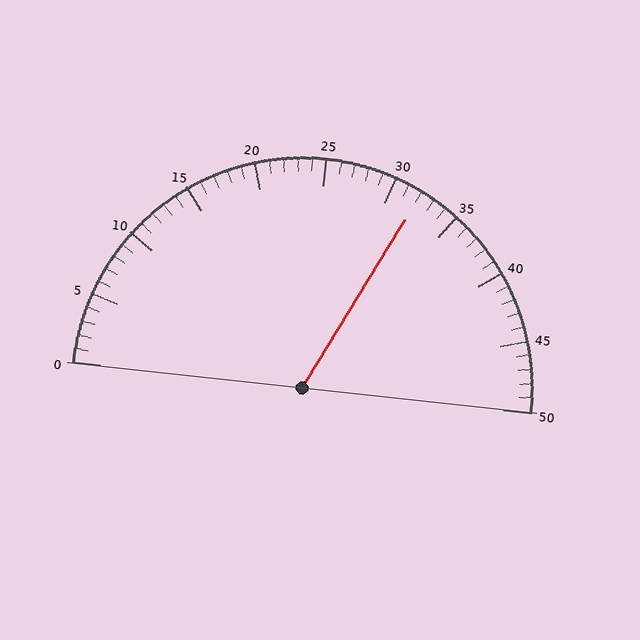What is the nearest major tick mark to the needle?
The nearest major tick mark is 30.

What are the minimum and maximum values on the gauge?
The gauge ranges from 0 to 50.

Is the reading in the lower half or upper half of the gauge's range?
The reading is in the upper half of the range (0 to 50).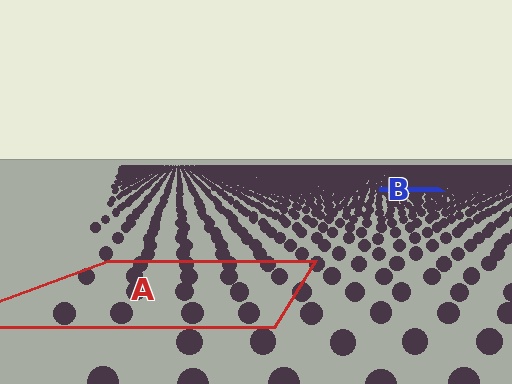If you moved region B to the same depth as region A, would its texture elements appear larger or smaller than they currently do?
They would appear larger. At a closer depth, the same texture elements are projected at a bigger on-screen size.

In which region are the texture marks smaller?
The texture marks are smaller in region B, because it is farther away.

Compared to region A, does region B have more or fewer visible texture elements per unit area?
Region B has more texture elements per unit area — they are packed more densely because it is farther away.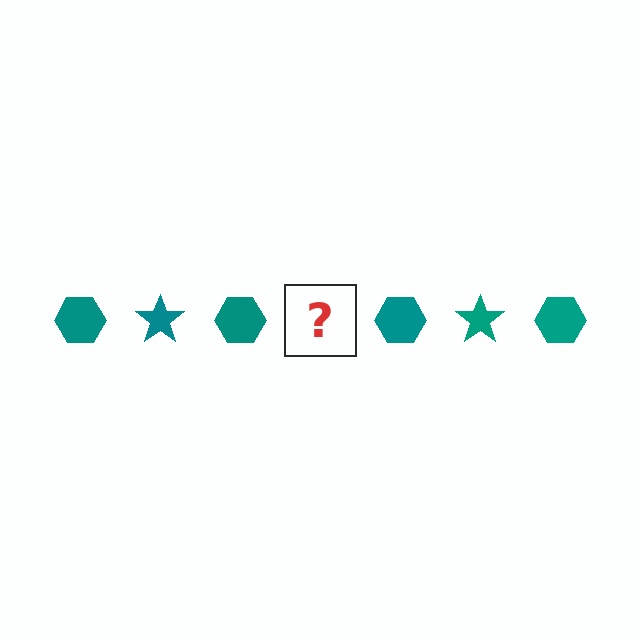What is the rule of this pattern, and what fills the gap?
The rule is that the pattern cycles through hexagon, star shapes in teal. The gap should be filled with a teal star.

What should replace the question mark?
The question mark should be replaced with a teal star.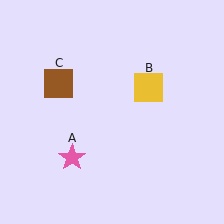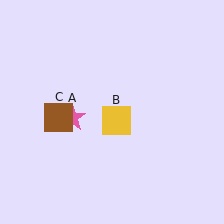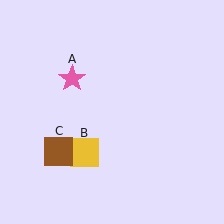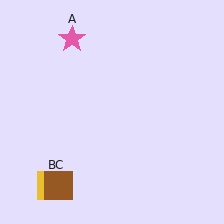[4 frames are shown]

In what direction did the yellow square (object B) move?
The yellow square (object B) moved down and to the left.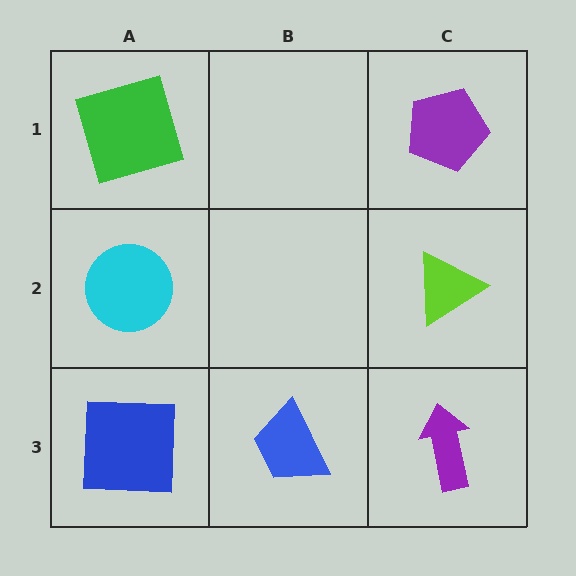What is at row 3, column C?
A purple arrow.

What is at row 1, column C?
A purple pentagon.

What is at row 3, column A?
A blue square.